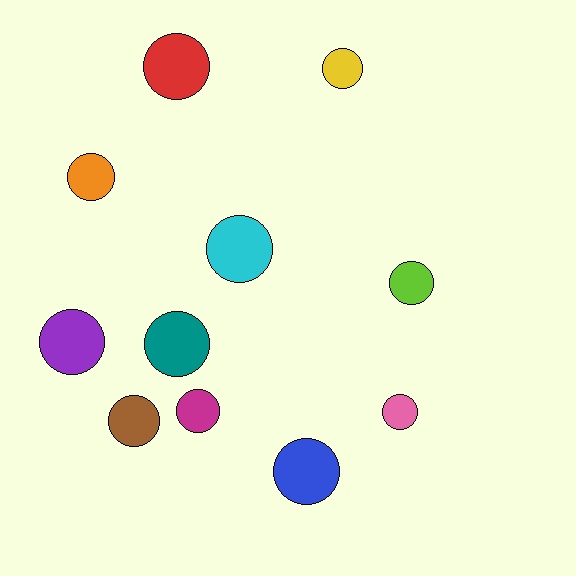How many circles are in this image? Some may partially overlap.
There are 11 circles.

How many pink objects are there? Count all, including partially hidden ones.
There is 1 pink object.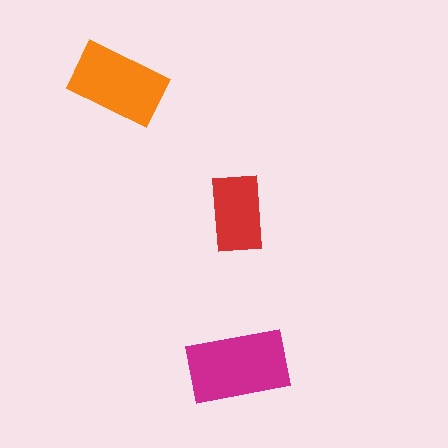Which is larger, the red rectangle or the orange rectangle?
The orange one.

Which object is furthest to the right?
The magenta rectangle is rightmost.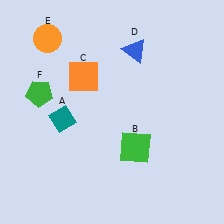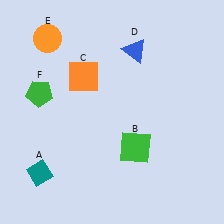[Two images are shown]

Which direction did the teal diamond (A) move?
The teal diamond (A) moved down.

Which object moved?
The teal diamond (A) moved down.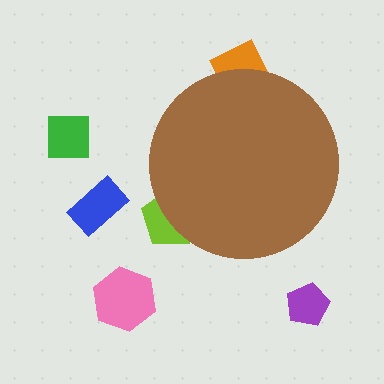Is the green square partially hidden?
No, the green square is fully visible.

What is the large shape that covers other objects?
A brown circle.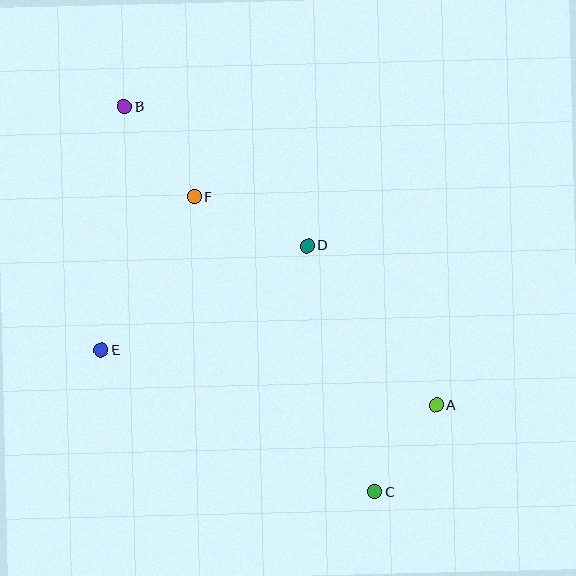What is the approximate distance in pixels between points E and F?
The distance between E and F is approximately 179 pixels.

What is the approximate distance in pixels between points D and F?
The distance between D and F is approximately 123 pixels.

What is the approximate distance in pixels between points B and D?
The distance between B and D is approximately 230 pixels.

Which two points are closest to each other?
Points A and C are closest to each other.